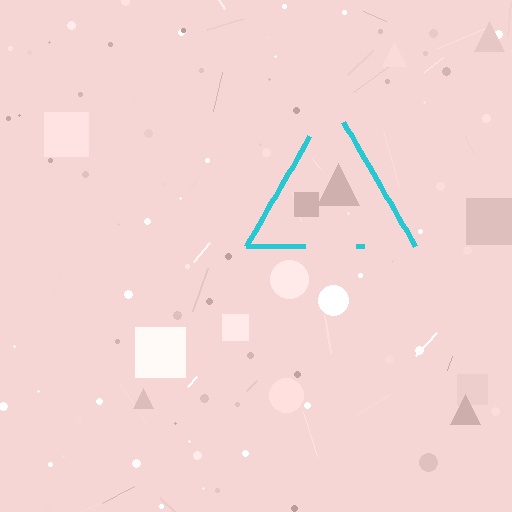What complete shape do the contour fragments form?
The contour fragments form a triangle.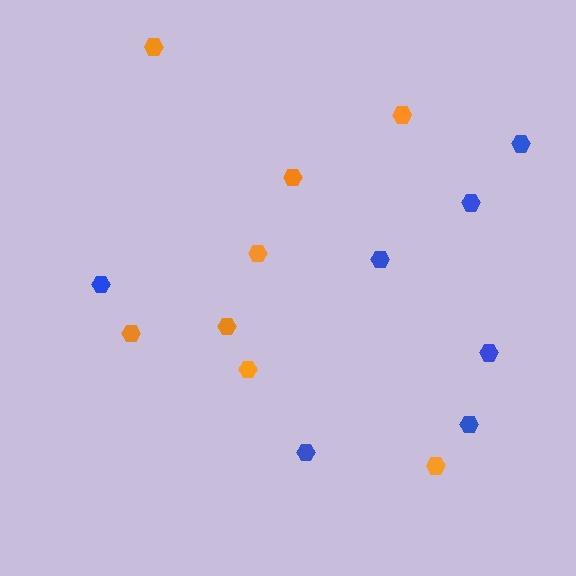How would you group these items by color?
There are 2 groups: one group of blue hexagons (7) and one group of orange hexagons (8).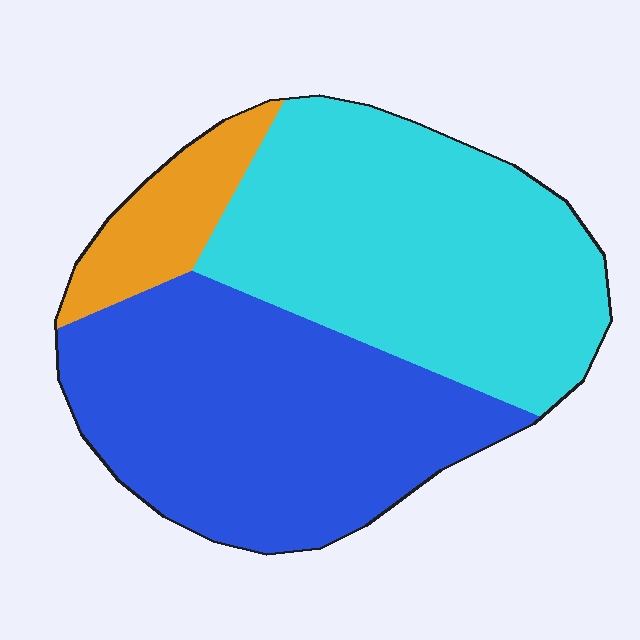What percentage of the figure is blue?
Blue covers roughly 45% of the figure.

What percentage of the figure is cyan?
Cyan covers about 45% of the figure.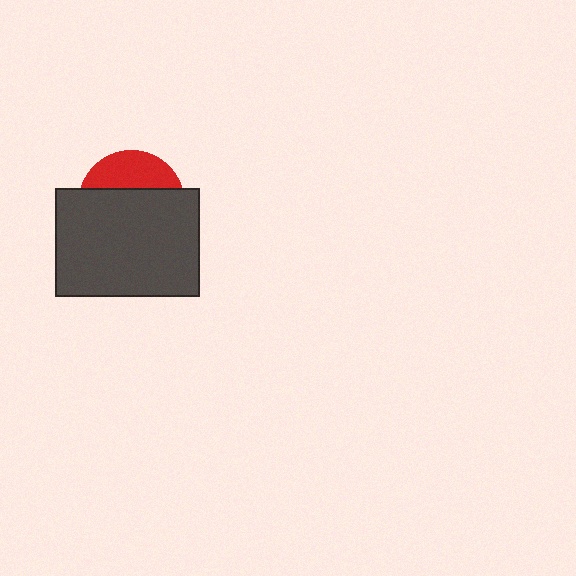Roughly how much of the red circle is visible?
A small part of it is visible (roughly 31%).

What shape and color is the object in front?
The object in front is a dark gray rectangle.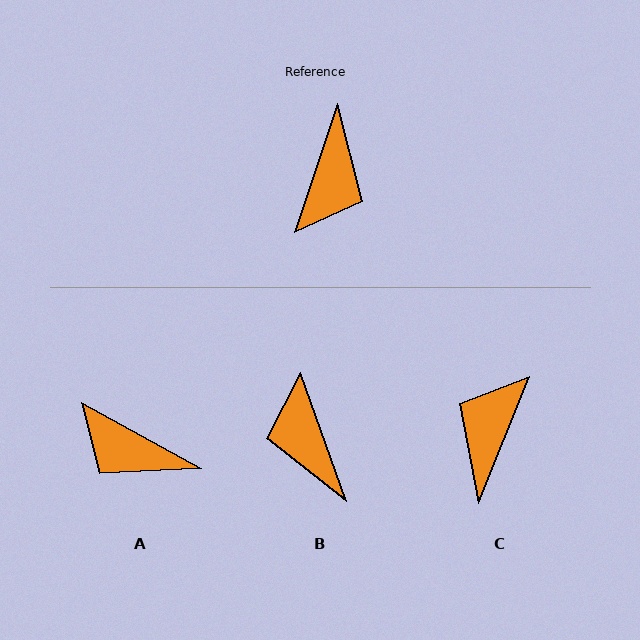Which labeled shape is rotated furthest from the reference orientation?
C, about 177 degrees away.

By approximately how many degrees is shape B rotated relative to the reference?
Approximately 142 degrees clockwise.